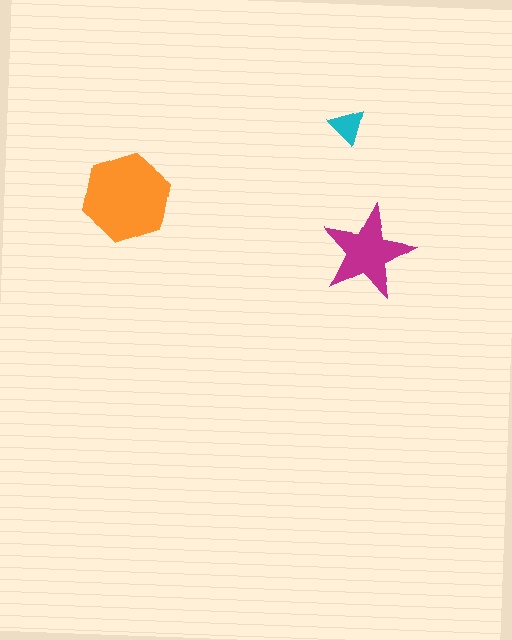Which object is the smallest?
The cyan triangle.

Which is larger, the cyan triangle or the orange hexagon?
The orange hexagon.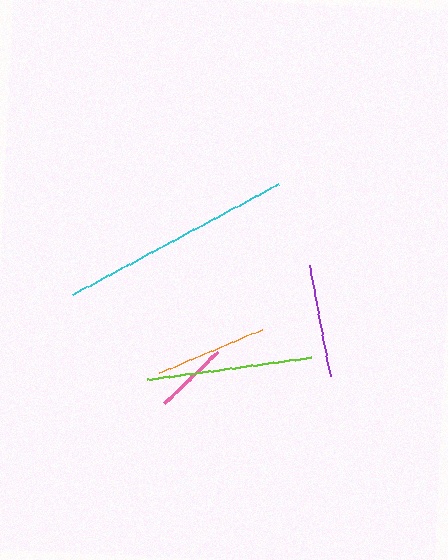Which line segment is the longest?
The cyan line is the longest at approximately 233 pixels.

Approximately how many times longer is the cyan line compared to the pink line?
The cyan line is approximately 3.2 times the length of the pink line.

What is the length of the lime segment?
The lime segment is approximately 166 pixels long.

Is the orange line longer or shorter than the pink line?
The orange line is longer than the pink line.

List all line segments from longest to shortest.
From longest to shortest: cyan, lime, purple, orange, pink.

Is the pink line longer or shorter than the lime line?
The lime line is longer than the pink line.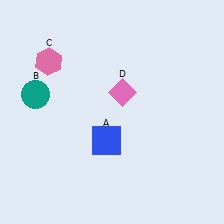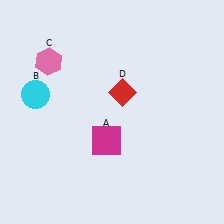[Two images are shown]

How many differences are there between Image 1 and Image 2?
There are 3 differences between the two images.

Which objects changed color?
A changed from blue to magenta. B changed from teal to cyan. D changed from pink to red.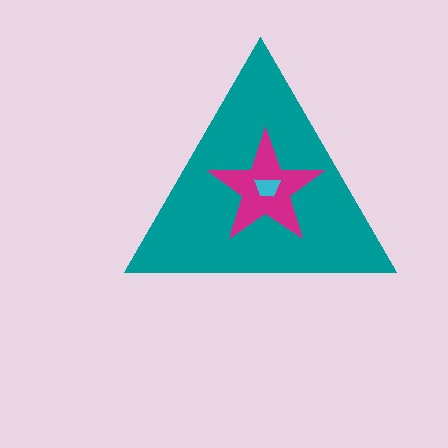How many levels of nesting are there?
3.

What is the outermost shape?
The teal triangle.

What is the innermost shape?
The cyan trapezoid.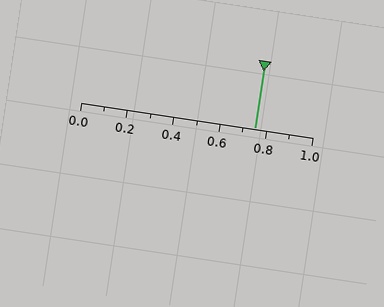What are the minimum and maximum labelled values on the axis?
The axis runs from 0.0 to 1.0.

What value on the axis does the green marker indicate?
The marker indicates approximately 0.75.